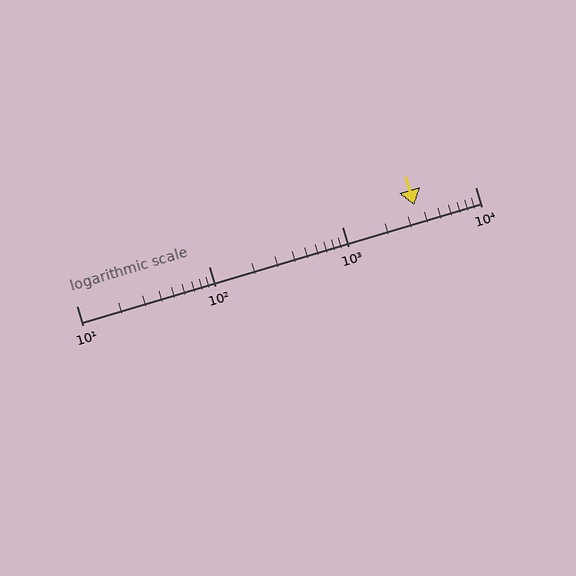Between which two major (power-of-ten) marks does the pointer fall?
The pointer is between 1000 and 10000.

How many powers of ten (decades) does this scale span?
The scale spans 3 decades, from 10 to 10000.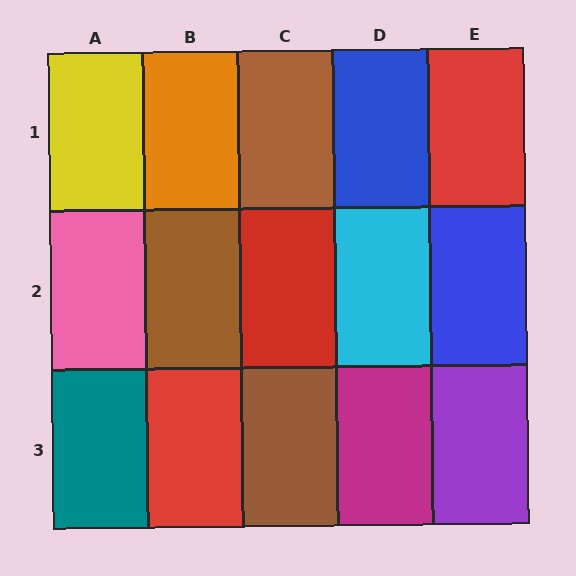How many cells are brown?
3 cells are brown.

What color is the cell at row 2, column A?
Pink.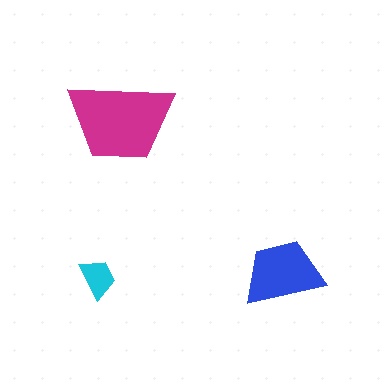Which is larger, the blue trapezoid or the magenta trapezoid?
The magenta one.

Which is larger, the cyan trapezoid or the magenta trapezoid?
The magenta one.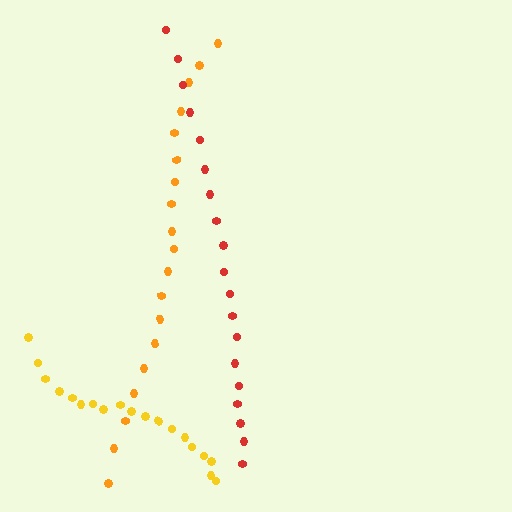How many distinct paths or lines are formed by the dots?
There are 3 distinct paths.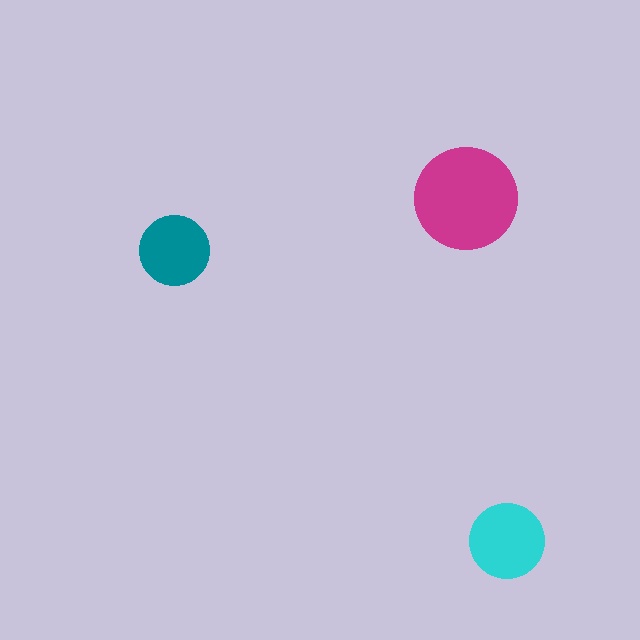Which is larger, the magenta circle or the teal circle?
The magenta one.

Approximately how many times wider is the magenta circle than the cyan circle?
About 1.5 times wider.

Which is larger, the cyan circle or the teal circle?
The cyan one.